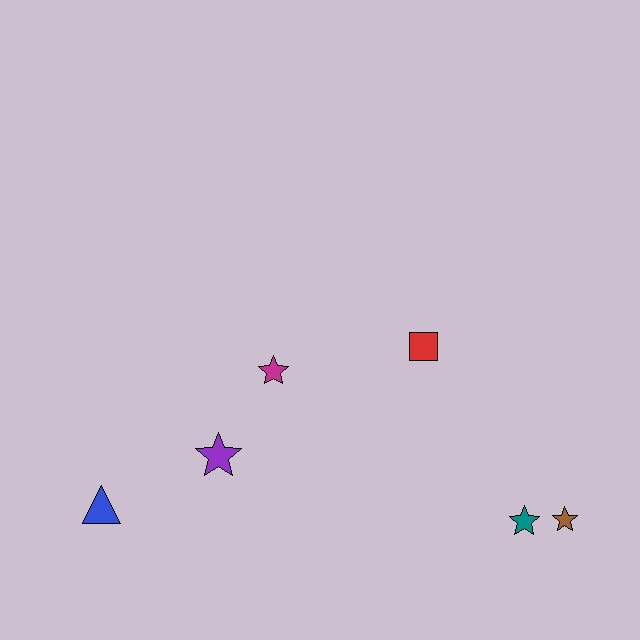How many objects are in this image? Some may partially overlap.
There are 6 objects.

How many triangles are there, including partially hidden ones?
There is 1 triangle.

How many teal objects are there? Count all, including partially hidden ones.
There is 1 teal object.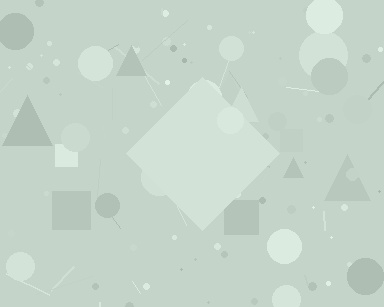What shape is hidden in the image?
A diamond is hidden in the image.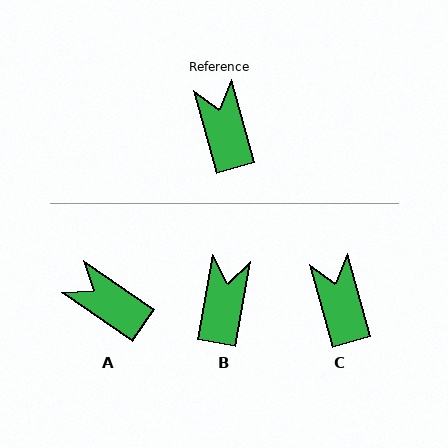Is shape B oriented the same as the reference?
No, it is off by about 26 degrees.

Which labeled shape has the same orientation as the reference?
C.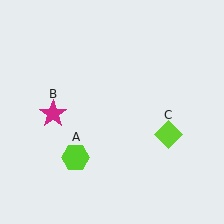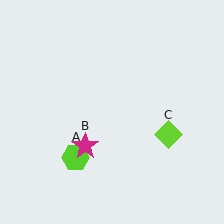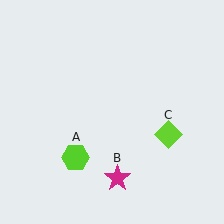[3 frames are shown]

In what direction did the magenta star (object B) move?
The magenta star (object B) moved down and to the right.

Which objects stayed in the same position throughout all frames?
Lime hexagon (object A) and lime diamond (object C) remained stationary.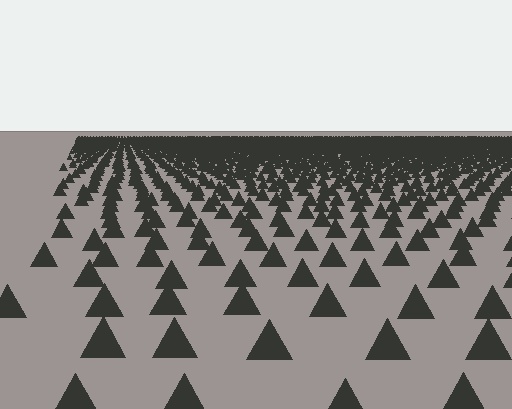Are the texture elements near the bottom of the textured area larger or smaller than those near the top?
Larger. Near the bottom, elements are closer to the viewer and appear at a bigger on-screen size.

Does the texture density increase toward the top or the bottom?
Density increases toward the top.